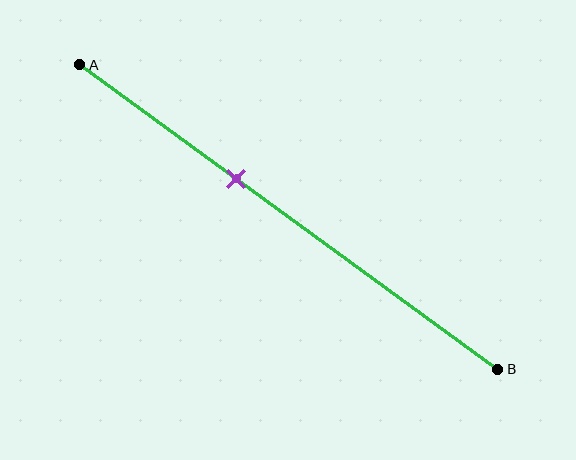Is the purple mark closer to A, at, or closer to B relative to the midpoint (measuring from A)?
The purple mark is closer to point A than the midpoint of segment AB.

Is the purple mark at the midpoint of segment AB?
No, the mark is at about 35% from A, not at the 50% midpoint.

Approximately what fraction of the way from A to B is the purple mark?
The purple mark is approximately 35% of the way from A to B.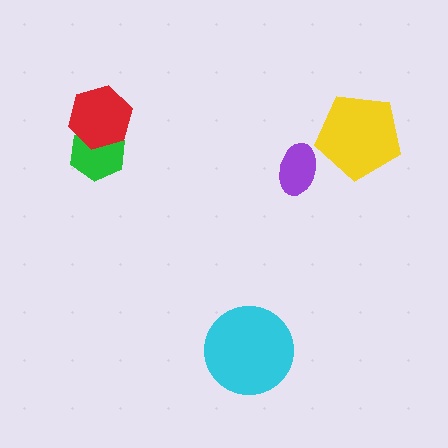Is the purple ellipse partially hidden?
No, no other shape covers it.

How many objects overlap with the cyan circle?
0 objects overlap with the cyan circle.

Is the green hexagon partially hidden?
Yes, it is partially covered by another shape.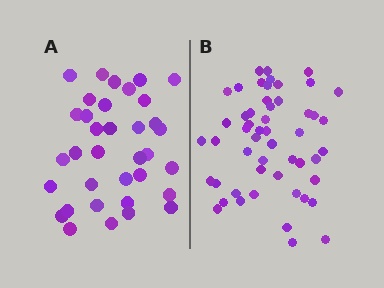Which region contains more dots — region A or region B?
Region B (the right region) has more dots.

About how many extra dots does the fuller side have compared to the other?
Region B has approximately 15 more dots than region A.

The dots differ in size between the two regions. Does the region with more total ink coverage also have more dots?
No. Region A has more total ink coverage because its dots are larger, but region B actually contains more individual dots. Total area can be misleading — the number of items is what matters here.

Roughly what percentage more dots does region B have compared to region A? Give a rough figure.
About 50% more.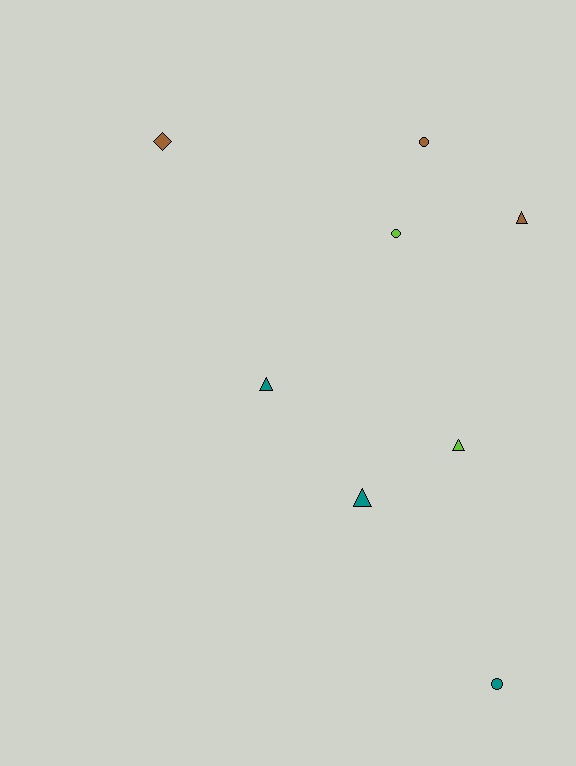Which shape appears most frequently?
Triangle, with 4 objects.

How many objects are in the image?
There are 8 objects.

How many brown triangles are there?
There is 1 brown triangle.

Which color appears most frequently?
Brown, with 3 objects.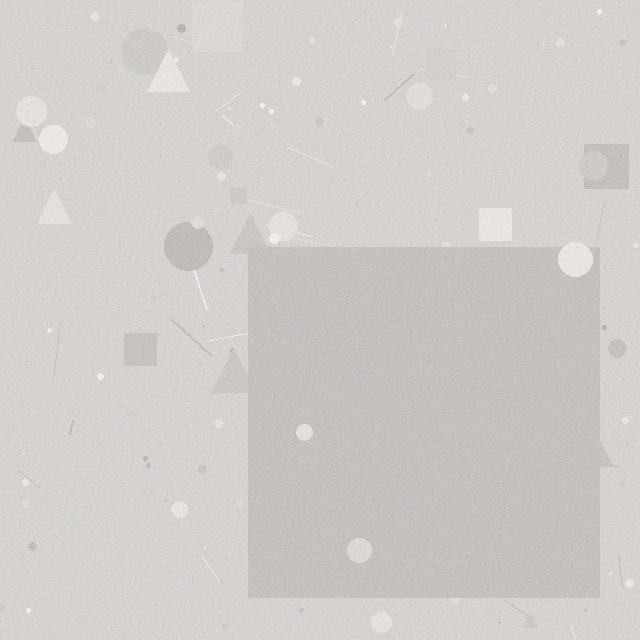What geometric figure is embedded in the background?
A square is embedded in the background.